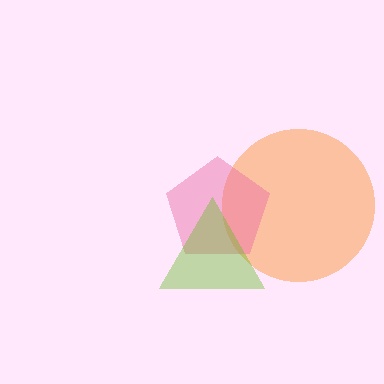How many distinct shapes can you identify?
There are 3 distinct shapes: an orange circle, a pink pentagon, a lime triangle.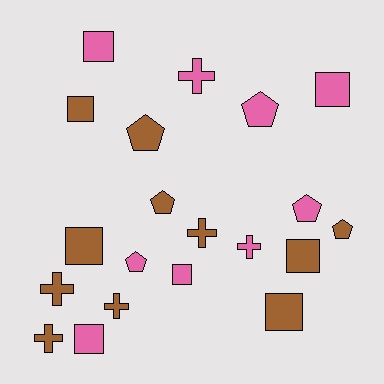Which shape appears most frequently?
Square, with 8 objects.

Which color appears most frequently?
Brown, with 11 objects.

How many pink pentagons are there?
There are 3 pink pentagons.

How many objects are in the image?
There are 20 objects.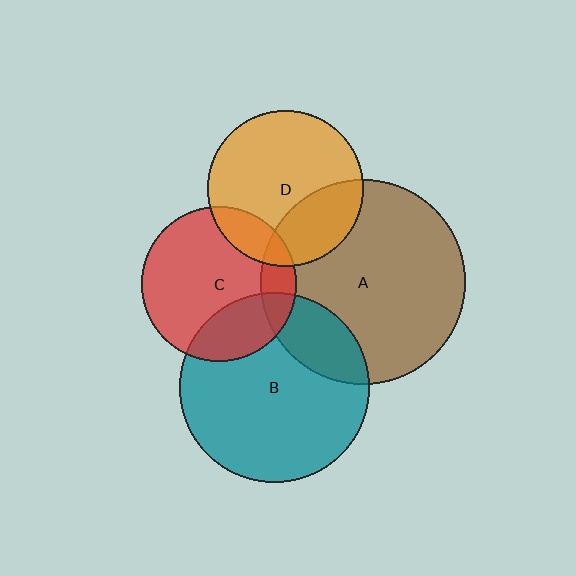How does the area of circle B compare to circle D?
Approximately 1.5 times.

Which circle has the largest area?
Circle A (brown).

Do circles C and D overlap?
Yes.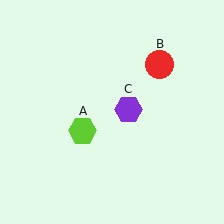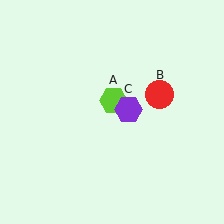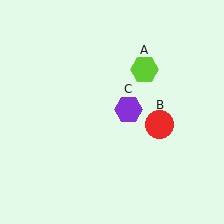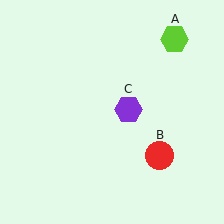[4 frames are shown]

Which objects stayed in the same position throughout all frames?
Purple hexagon (object C) remained stationary.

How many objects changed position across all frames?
2 objects changed position: lime hexagon (object A), red circle (object B).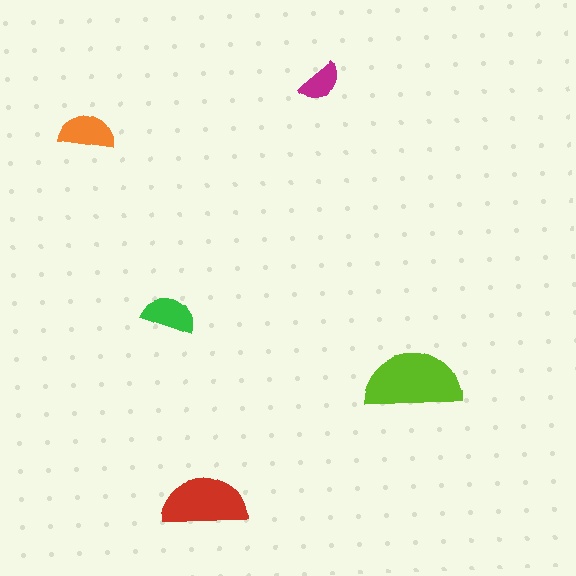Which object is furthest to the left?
The orange semicircle is leftmost.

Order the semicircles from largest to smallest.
the lime one, the red one, the orange one, the green one, the magenta one.